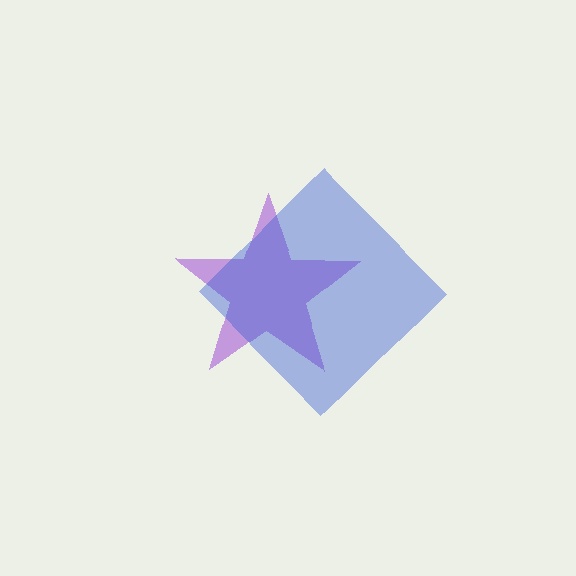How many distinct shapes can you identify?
There are 2 distinct shapes: a purple star, a blue diamond.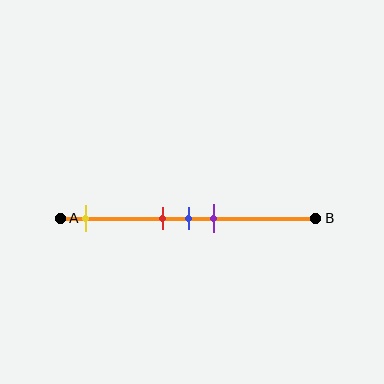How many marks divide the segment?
There are 4 marks dividing the segment.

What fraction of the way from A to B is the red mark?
The red mark is approximately 40% (0.4) of the way from A to B.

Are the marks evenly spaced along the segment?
No, the marks are not evenly spaced.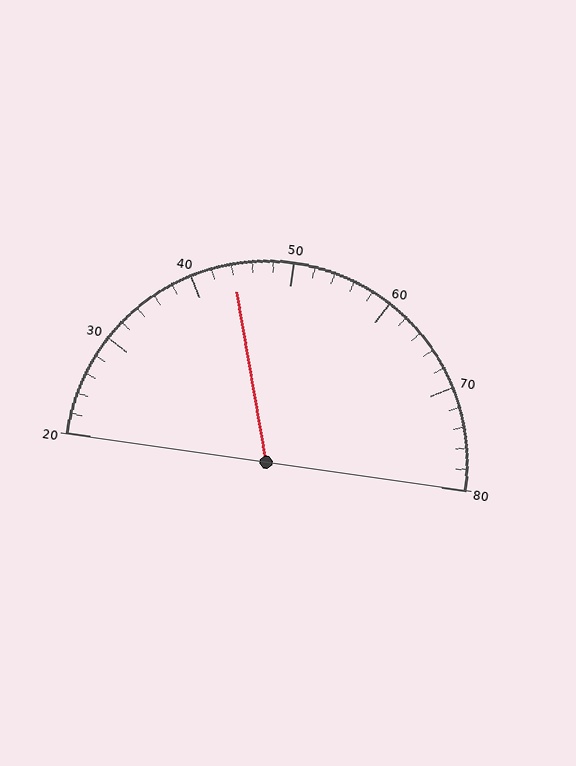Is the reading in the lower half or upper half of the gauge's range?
The reading is in the lower half of the range (20 to 80).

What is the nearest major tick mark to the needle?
The nearest major tick mark is 40.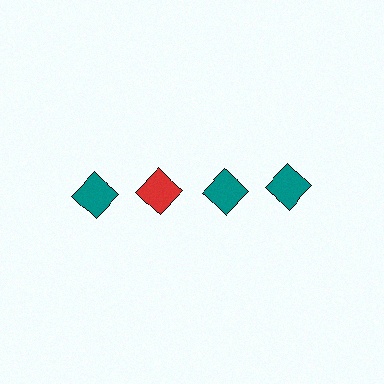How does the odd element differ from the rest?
It has a different color: red instead of teal.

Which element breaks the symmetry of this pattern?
The red diamond in the top row, second from left column breaks the symmetry. All other shapes are teal diamonds.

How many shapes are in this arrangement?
There are 4 shapes arranged in a grid pattern.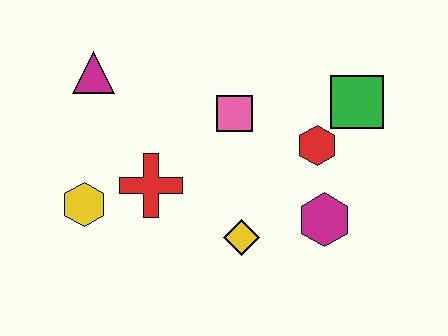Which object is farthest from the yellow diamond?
The magenta triangle is farthest from the yellow diamond.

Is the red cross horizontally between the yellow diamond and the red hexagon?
No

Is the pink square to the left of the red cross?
No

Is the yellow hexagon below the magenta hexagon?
No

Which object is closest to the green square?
The red hexagon is closest to the green square.